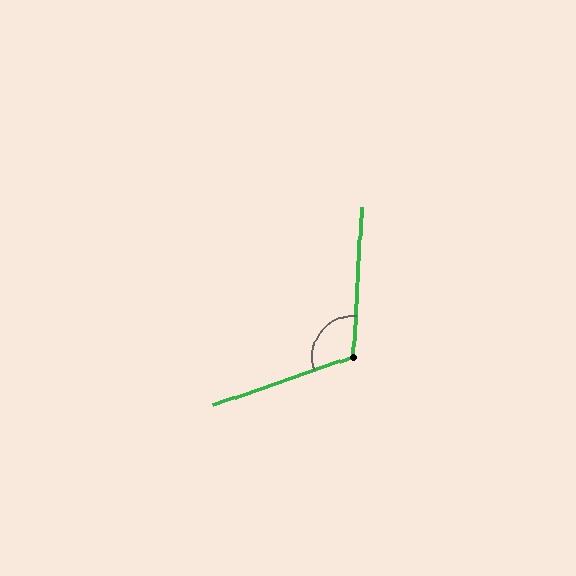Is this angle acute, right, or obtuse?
It is obtuse.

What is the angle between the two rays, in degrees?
Approximately 112 degrees.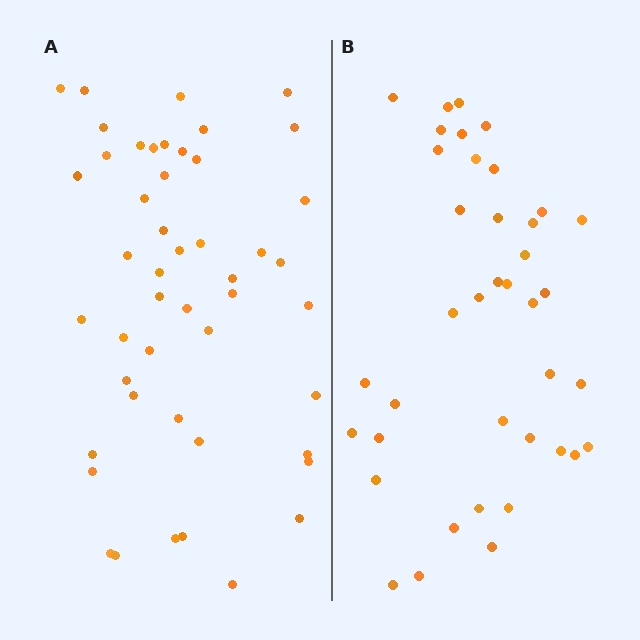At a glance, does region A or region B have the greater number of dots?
Region A (the left region) has more dots.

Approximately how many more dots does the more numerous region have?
Region A has roughly 8 or so more dots than region B.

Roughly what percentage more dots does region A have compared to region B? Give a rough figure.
About 25% more.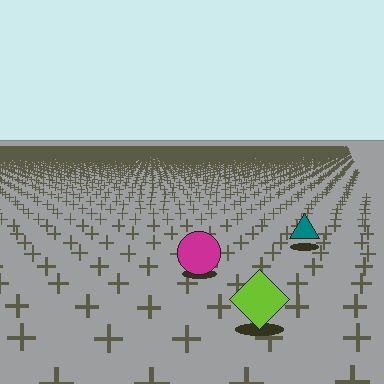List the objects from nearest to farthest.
From nearest to farthest: the lime diamond, the magenta circle, the teal triangle.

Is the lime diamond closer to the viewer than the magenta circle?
Yes. The lime diamond is closer — you can tell from the texture gradient: the ground texture is coarser near it.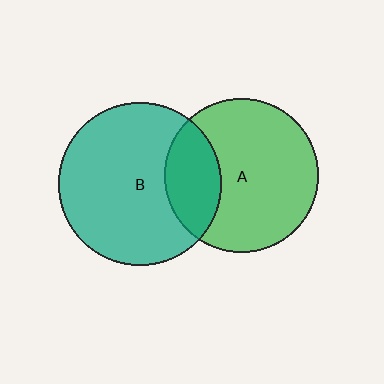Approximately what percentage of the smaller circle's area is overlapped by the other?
Approximately 25%.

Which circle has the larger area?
Circle B (teal).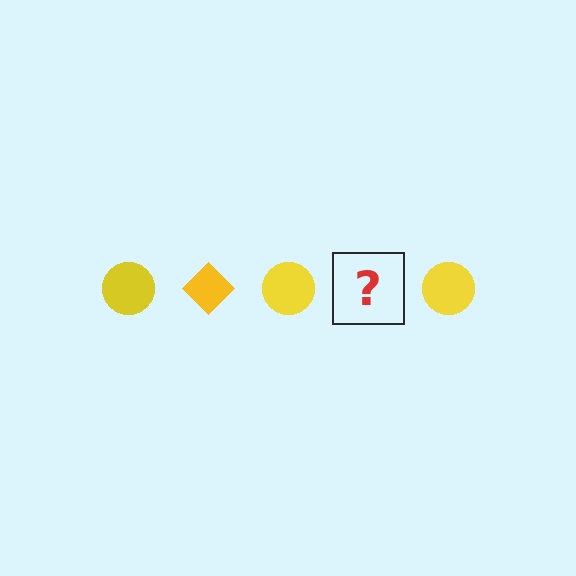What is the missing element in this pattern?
The missing element is a yellow diamond.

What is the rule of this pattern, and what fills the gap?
The rule is that the pattern cycles through circle, diamond shapes in yellow. The gap should be filled with a yellow diamond.